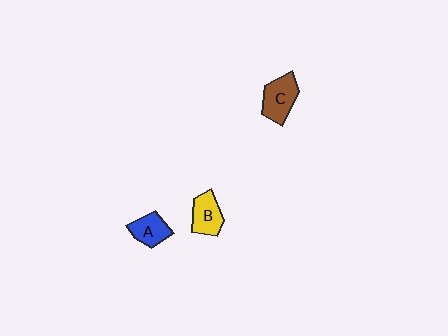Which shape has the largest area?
Shape C (brown).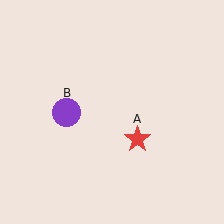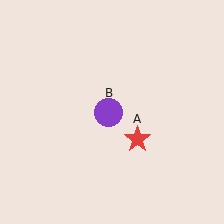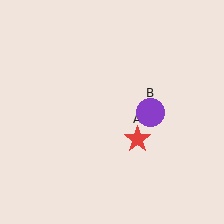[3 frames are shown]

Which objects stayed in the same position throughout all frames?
Red star (object A) remained stationary.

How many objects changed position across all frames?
1 object changed position: purple circle (object B).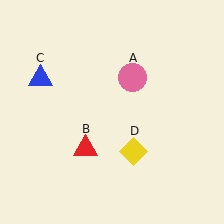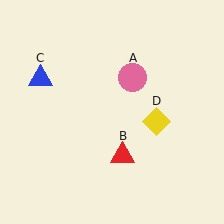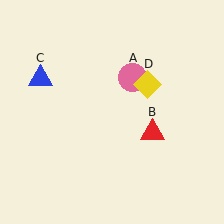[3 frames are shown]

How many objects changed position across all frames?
2 objects changed position: red triangle (object B), yellow diamond (object D).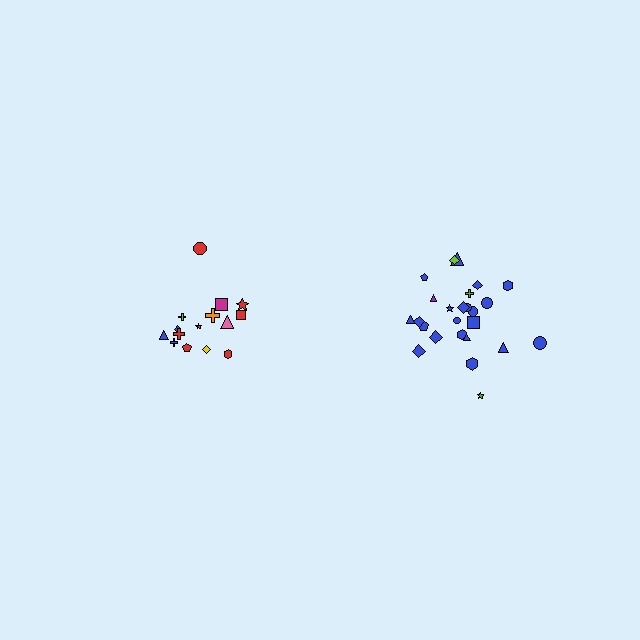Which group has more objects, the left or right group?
The right group.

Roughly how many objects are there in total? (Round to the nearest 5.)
Roughly 40 objects in total.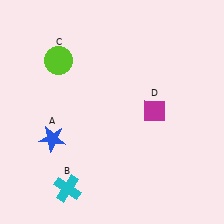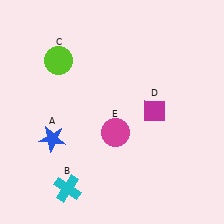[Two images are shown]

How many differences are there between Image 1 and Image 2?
There is 1 difference between the two images.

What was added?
A magenta circle (E) was added in Image 2.